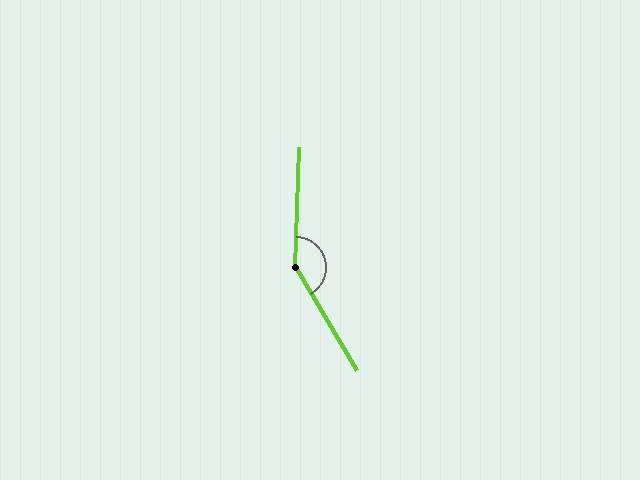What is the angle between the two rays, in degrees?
Approximately 148 degrees.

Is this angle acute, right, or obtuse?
It is obtuse.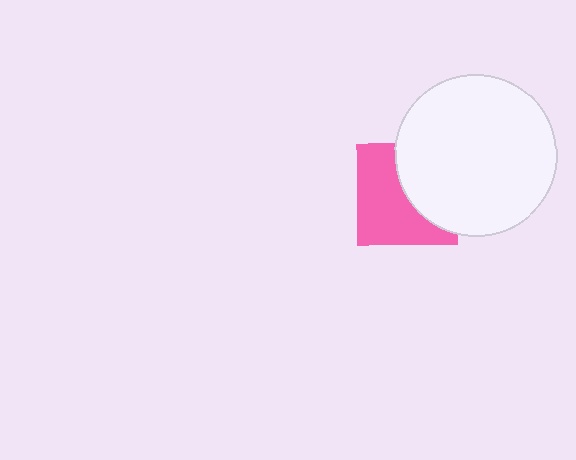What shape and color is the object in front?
The object in front is a white circle.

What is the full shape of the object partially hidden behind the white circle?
The partially hidden object is a pink square.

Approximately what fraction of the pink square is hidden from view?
Roughly 44% of the pink square is hidden behind the white circle.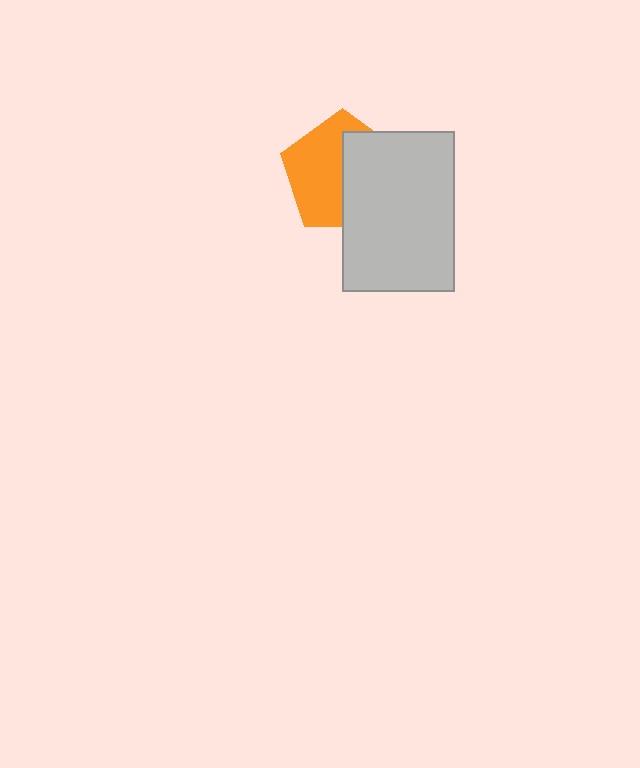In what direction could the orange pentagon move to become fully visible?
The orange pentagon could move left. That would shift it out from behind the light gray rectangle entirely.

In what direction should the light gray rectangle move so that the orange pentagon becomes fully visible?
The light gray rectangle should move right. That is the shortest direction to clear the overlap and leave the orange pentagon fully visible.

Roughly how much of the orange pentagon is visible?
About half of it is visible (roughly 53%).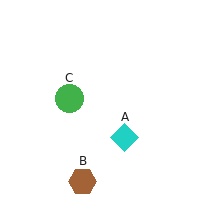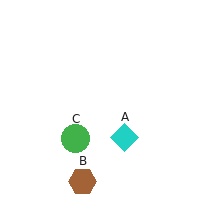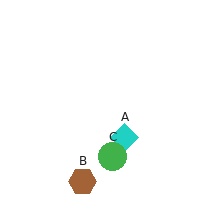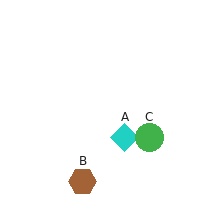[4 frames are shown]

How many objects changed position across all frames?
1 object changed position: green circle (object C).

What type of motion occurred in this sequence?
The green circle (object C) rotated counterclockwise around the center of the scene.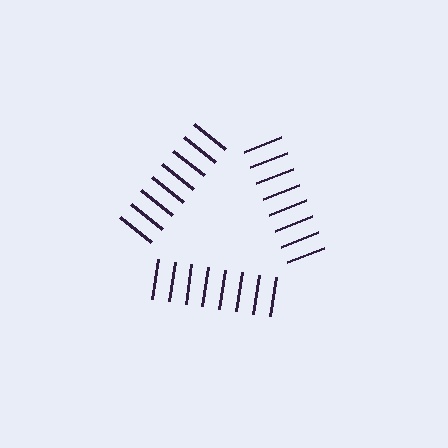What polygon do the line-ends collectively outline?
An illusory triangle — the line segments terminate on its edges but no continuous stroke is drawn.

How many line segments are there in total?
24 — 8 along each of the 3 edges.